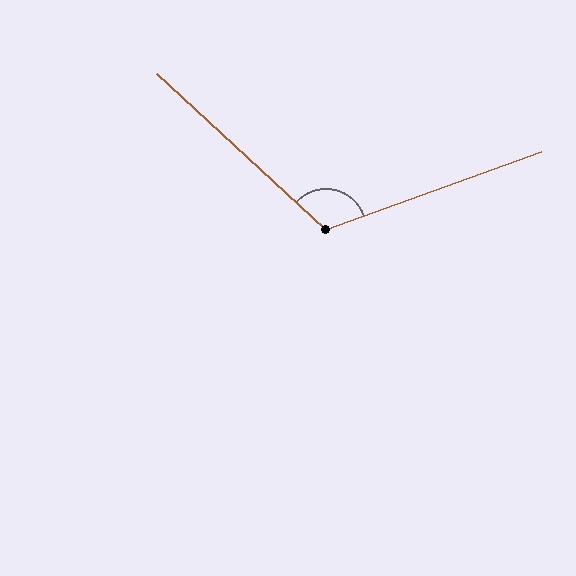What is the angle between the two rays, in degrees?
Approximately 118 degrees.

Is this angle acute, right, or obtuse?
It is obtuse.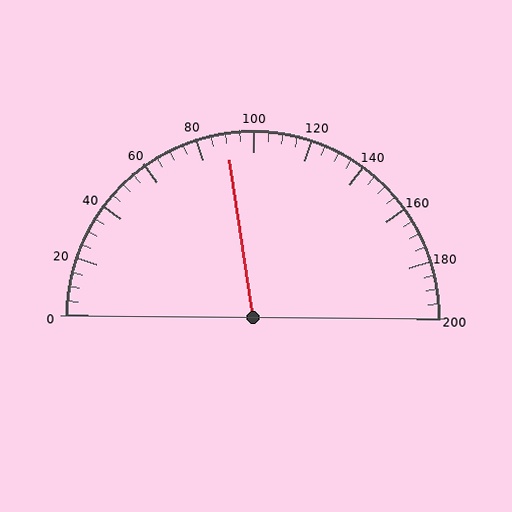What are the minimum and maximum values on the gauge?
The gauge ranges from 0 to 200.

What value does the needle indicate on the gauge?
The needle indicates approximately 90.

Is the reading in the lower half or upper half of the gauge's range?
The reading is in the lower half of the range (0 to 200).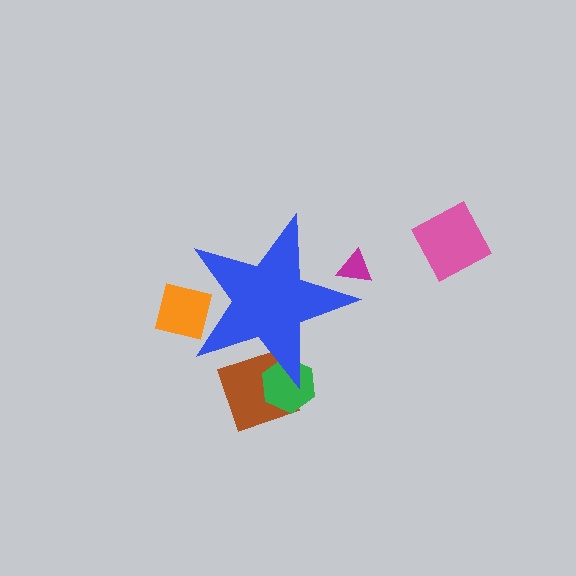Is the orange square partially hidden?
Yes, the orange square is partially hidden behind the blue star.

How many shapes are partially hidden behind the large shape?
4 shapes are partially hidden.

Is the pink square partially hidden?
No, the pink square is fully visible.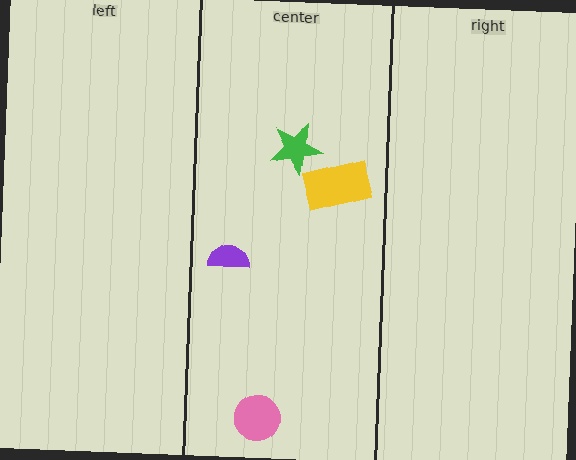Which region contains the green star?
The center region.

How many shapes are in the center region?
4.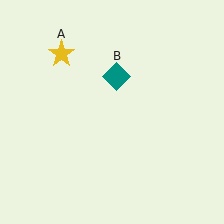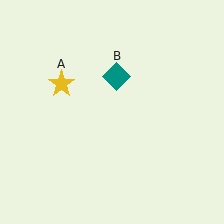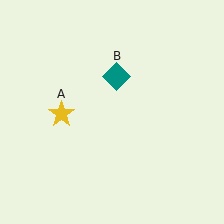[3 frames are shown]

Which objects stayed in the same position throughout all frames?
Teal diamond (object B) remained stationary.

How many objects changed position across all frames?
1 object changed position: yellow star (object A).